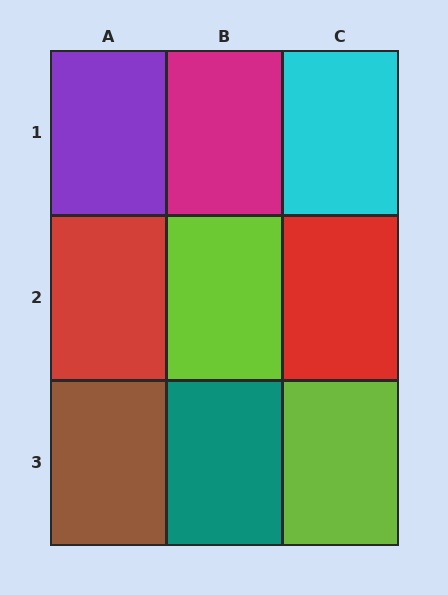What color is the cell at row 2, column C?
Red.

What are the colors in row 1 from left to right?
Purple, magenta, cyan.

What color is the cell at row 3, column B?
Teal.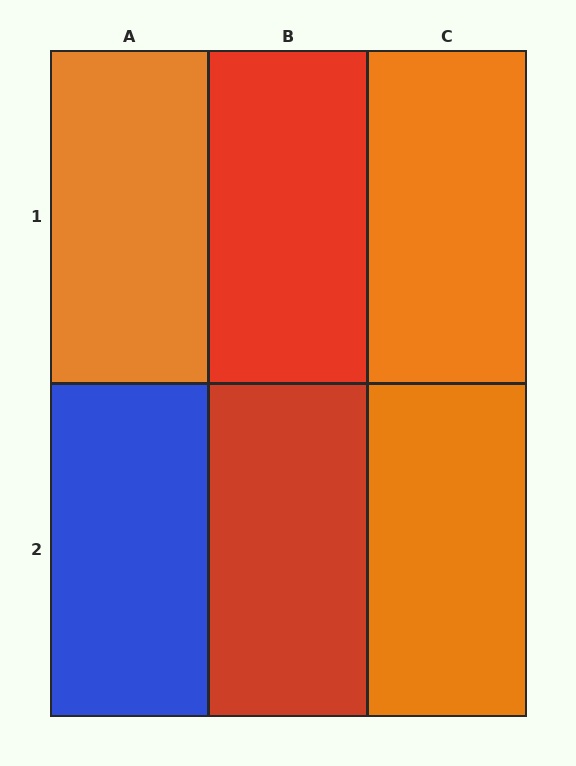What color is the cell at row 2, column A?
Blue.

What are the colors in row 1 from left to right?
Orange, red, orange.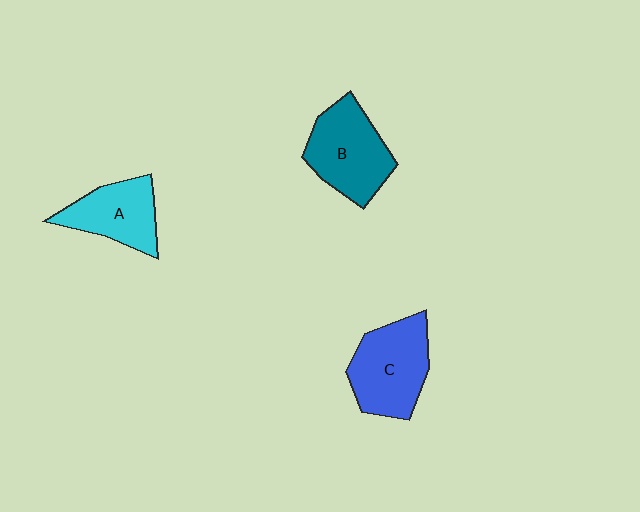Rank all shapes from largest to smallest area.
From largest to smallest: C (blue), B (teal), A (cyan).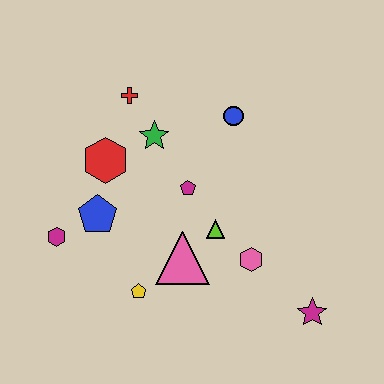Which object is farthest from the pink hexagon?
The red cross is farthest from the pink hexagon.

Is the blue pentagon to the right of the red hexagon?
No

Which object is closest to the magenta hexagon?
The blue pentagon is closest to the magenta hexagon.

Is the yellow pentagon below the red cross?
Yes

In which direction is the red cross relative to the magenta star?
The red cross is above the magenta star.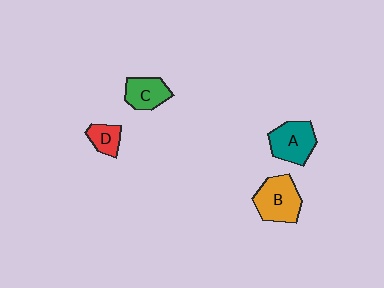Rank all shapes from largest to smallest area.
From largest to smallest: B (orange), A (teal), C (green), D (red).